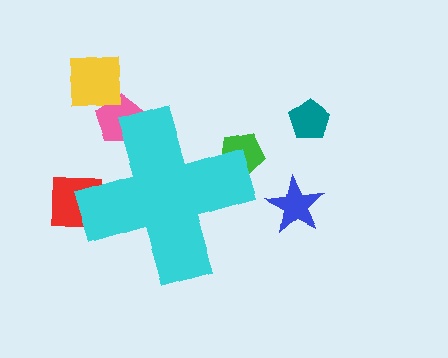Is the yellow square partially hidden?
No, the yellow square is fully visible.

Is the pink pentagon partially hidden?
Yes, the pink pentagon is partially hidden behind the cyan cross.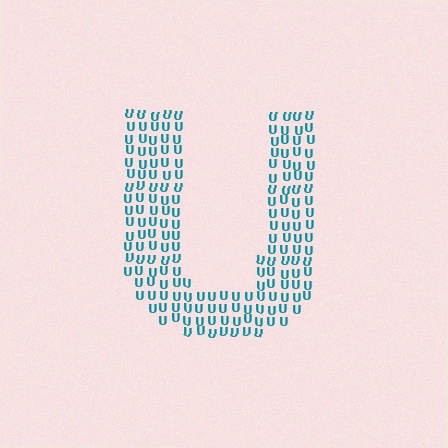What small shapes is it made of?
It is made of small letter U's.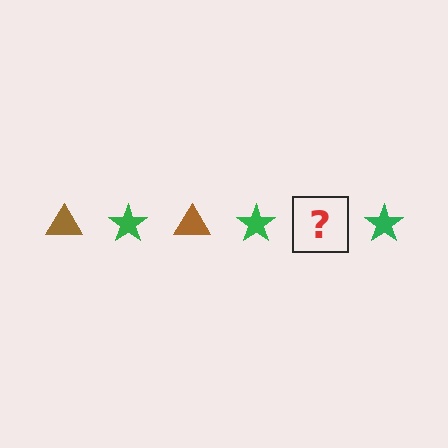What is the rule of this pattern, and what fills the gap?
The rule is that the pattern alternates between brown triangle and green star. The gap should be filled with a brown triangle.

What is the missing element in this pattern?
The missing element is a brown triangle.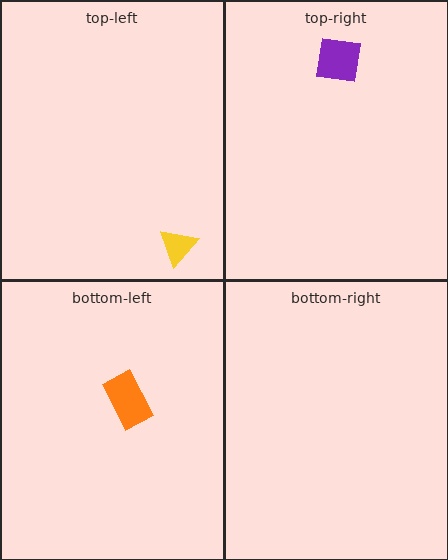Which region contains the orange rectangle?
The bottom-left region.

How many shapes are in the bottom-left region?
1.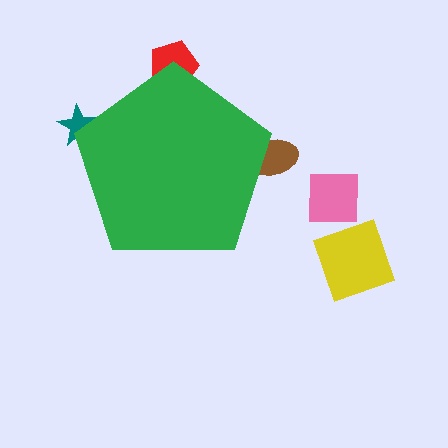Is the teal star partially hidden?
Yes, the teal star is partially hidden behind the green pentagon.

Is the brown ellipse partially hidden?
Yes, the brown ellipse is partially hidden behind the green pentagon.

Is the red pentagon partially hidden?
Yes, the red pentagon is partially hidden behind the green pentagon.